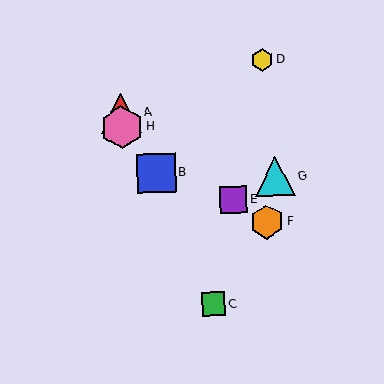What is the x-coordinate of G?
Object G is at x≈275.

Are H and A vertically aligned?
Yes, both are at x≈122.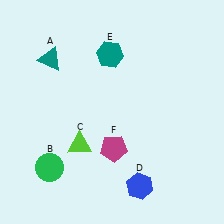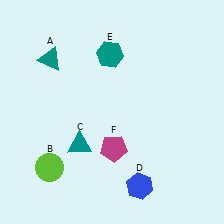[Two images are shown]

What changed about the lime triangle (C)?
In Image 1, C is lime. In Image 2, it changed to teal.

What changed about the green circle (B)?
In Image 1, B is green. In Image 2, it changed to lime.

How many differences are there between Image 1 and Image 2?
There are 2 differences between the two images.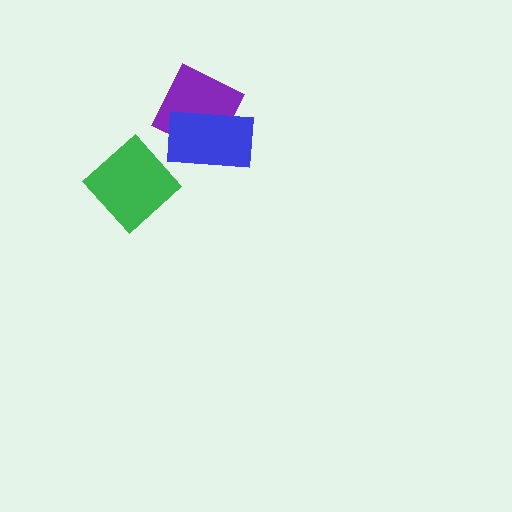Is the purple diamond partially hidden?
Yes, it is partially covered by another shape.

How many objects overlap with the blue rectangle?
1 object overlaps with the blue rectangle.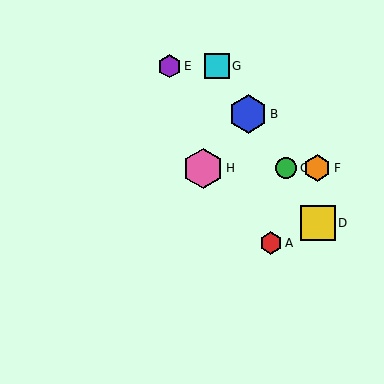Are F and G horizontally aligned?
No, F is at y≈168 and G is at y≈66.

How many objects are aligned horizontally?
3 objects (C, F, H) are aligned horizontally.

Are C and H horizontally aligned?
Yes, both are at y≈168.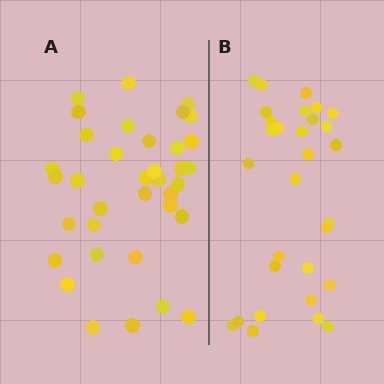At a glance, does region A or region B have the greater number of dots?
Region A (the left region) has more dots.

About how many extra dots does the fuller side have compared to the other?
Region A has about 6 more dots than region B.